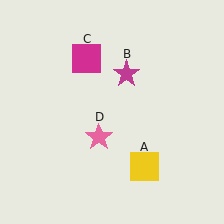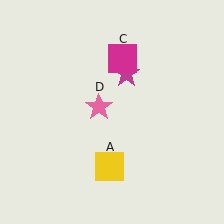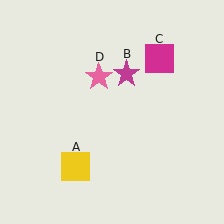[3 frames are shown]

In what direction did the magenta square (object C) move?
The magenta square (object C) moved right.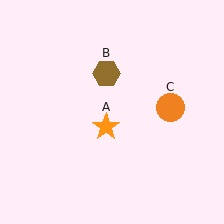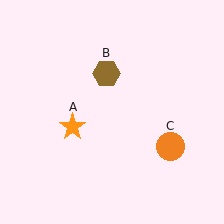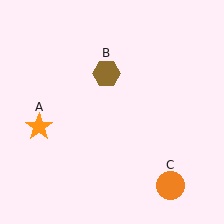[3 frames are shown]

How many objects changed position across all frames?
2 objects changed position: orange star (object A), orange circle (object C).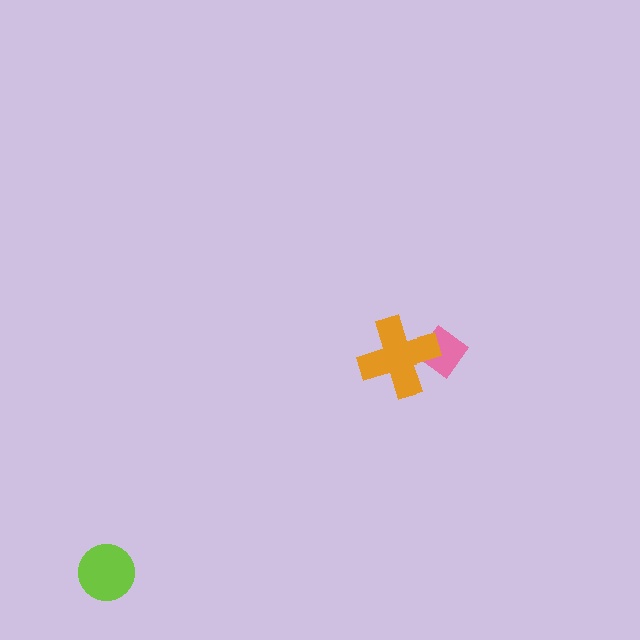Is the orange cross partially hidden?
No, no other shape covers it.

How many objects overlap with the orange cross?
1 object overlaps with the orange cross.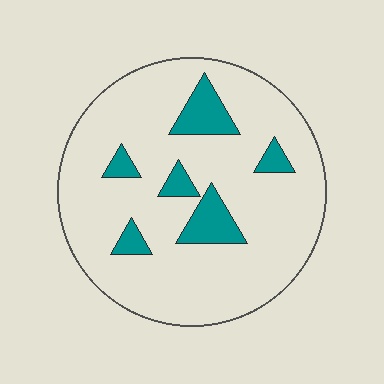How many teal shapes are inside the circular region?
6.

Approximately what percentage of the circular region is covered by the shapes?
Approximately 15%.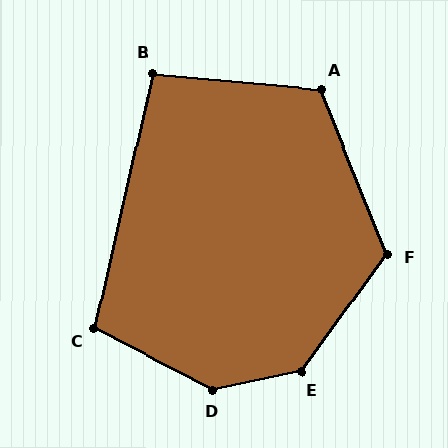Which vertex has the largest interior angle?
D, at approximately 141 degrees.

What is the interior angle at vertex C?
Approximately 105 degrees (obtuse).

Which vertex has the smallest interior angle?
B, at approximately 98 degrees.